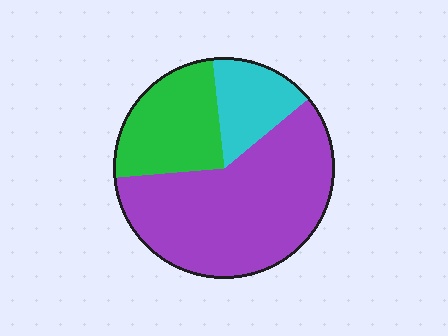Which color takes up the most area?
Purple, at roughly 60%.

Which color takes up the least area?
Cyan, at roughly 15%.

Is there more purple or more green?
Purple.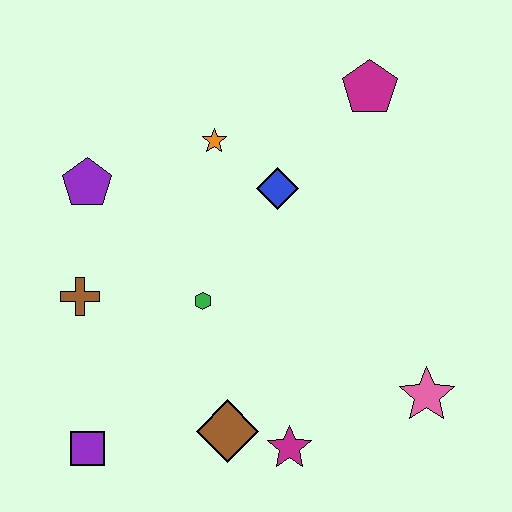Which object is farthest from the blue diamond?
The purple square is farthest from the blue diamond.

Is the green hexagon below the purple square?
No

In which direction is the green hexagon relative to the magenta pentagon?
The green hexagon is below the magenta pentagon.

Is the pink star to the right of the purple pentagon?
Yes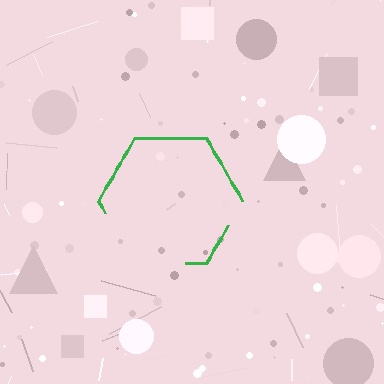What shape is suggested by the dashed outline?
The dashed outline suggests a hexagon.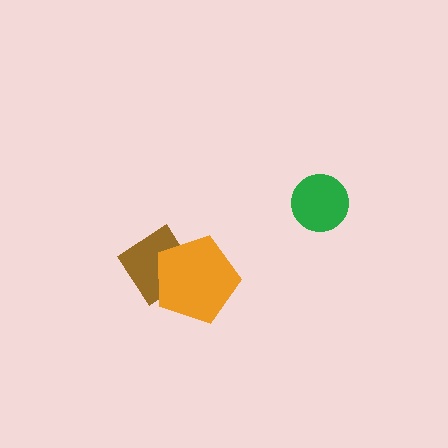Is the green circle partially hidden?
No, no other shape covers it.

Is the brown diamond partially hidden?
Yes, it is partially covered by another shape.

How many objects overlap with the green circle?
0 objects overlap with the green circle.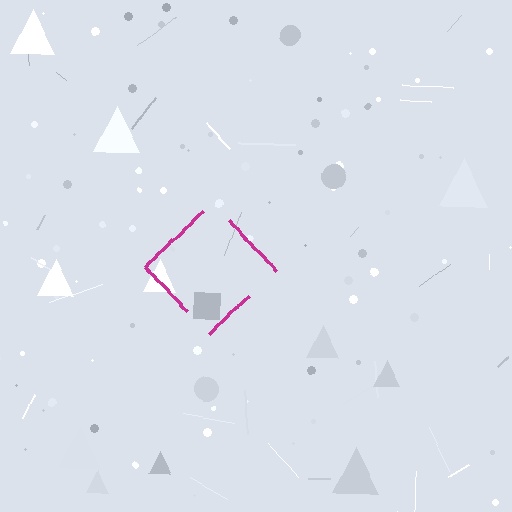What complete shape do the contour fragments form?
The contour fragments form a diamond.